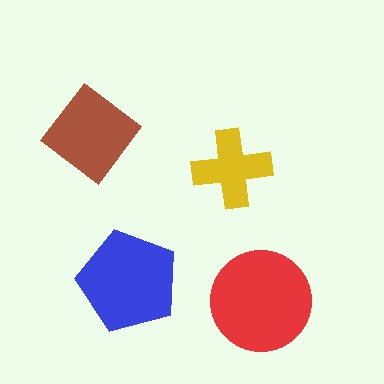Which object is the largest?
The red circle.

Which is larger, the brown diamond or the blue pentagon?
The blue pentagon.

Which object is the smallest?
The yellow cross.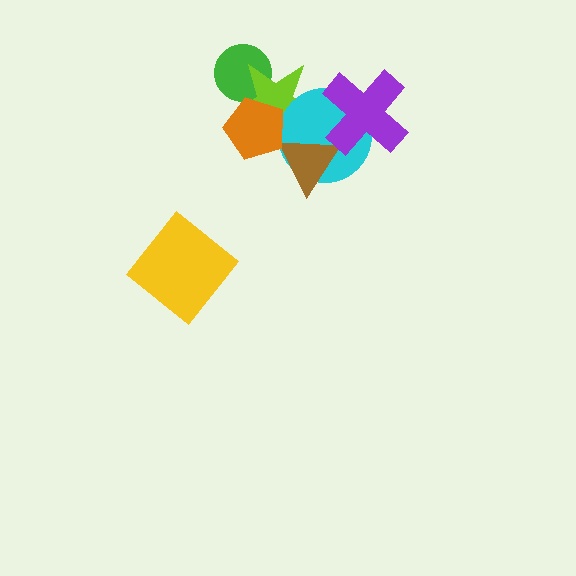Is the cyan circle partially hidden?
Yes, it is partially covered by another shape.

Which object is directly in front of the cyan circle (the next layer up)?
The brown triangle is directly in front of the cyan circle.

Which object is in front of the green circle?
The lime star is in front of the green circle.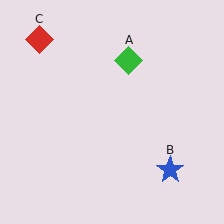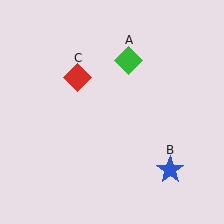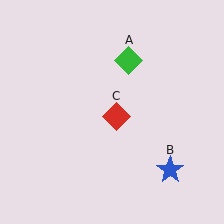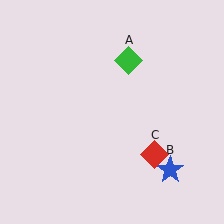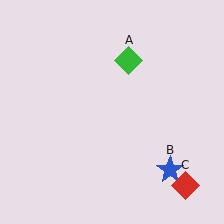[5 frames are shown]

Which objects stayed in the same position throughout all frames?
Green diamond (object A) and blue star (object B) remained stationary.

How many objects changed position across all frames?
1 object changed position: red diamond (object C).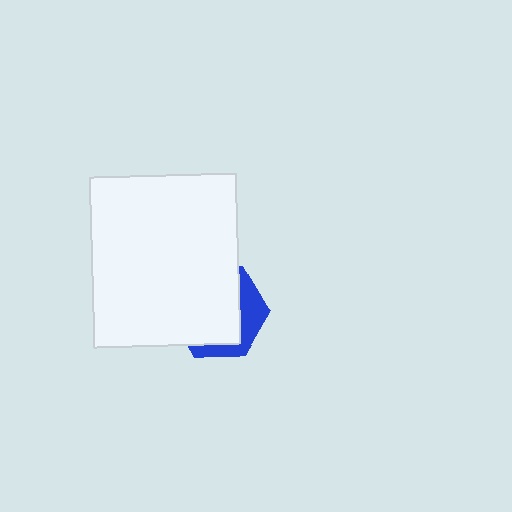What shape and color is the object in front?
The object in front is a white rectangle.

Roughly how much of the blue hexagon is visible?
A small part of it is visible (roughly 30%).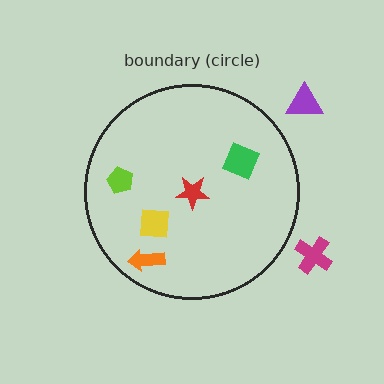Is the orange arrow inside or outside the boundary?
Inside.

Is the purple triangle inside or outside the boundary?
Outside.